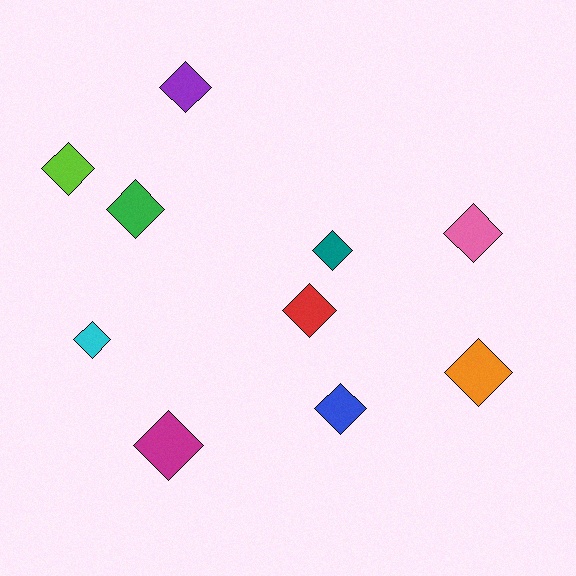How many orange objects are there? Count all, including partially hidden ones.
There is 1 orange object.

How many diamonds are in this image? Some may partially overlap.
There are 10 diamonds.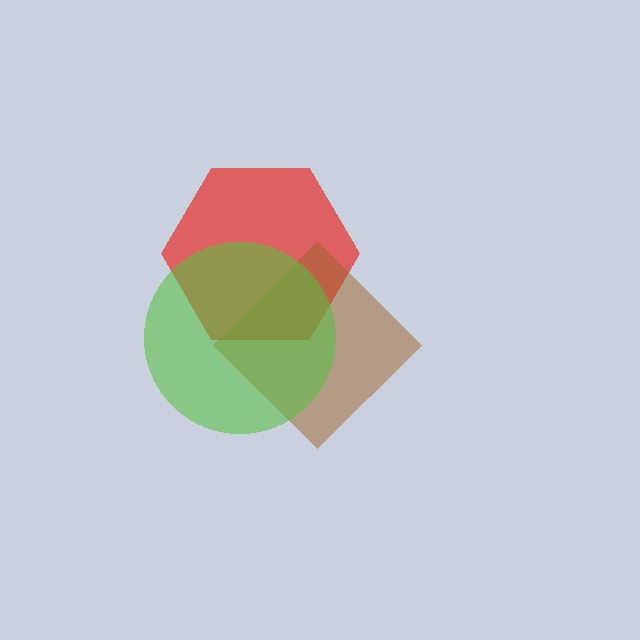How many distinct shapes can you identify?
There are 3 distinct shapes: a red hexagon, a brown diamond, a lime circle.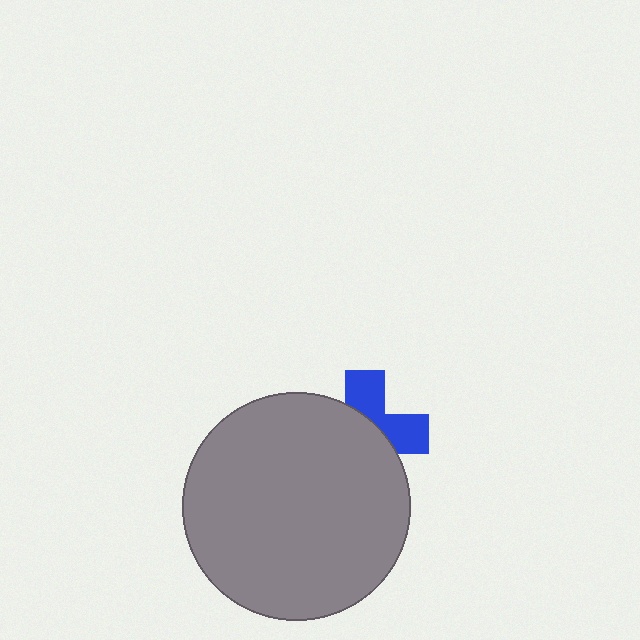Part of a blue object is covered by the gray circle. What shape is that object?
It is a cross.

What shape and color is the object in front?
The object in front is a gray circle.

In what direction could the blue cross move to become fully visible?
The blue cross could move toward the upper-right. That would shift it out from behind the gray circle entirely.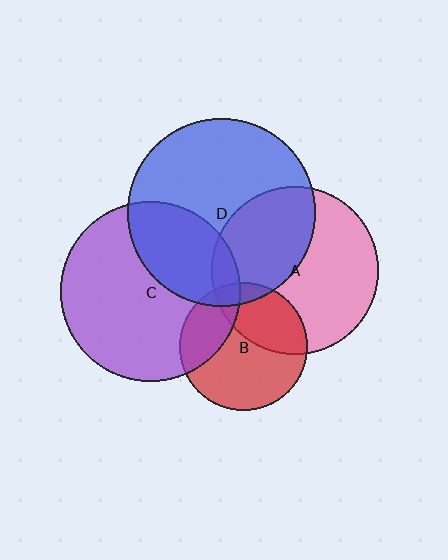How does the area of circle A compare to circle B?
Approximately 1.7 times.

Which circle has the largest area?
Circle D (blue).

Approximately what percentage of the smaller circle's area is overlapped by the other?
Approximately 30%.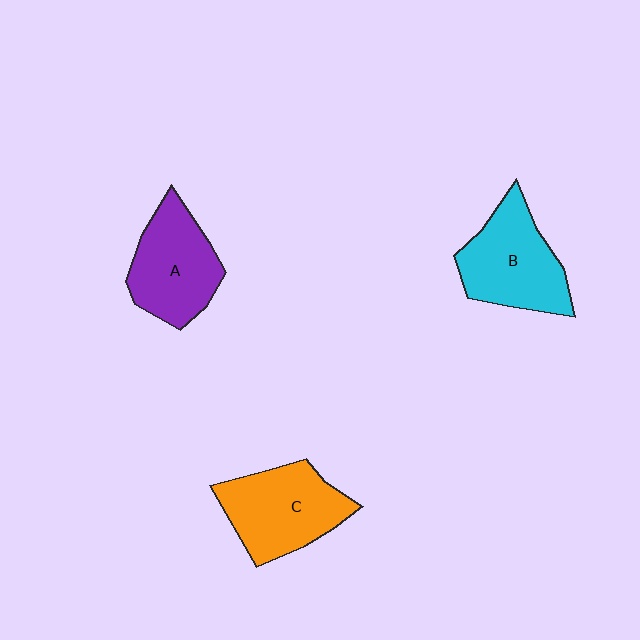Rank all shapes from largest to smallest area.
From largest to smallest: C (orange), B (cyan), A (purple).